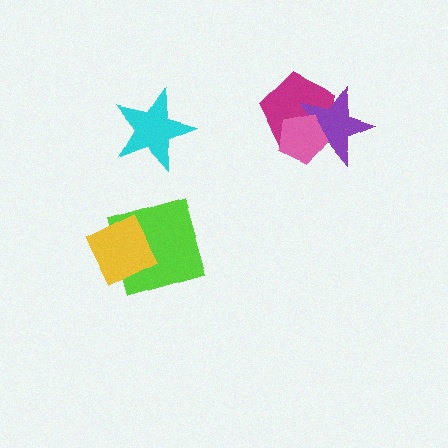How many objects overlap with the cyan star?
0 objects overlap with the cyan star.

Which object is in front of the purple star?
The pink pentagon is in front of the purple star.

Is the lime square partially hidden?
Yes, it is partially covered by another shape.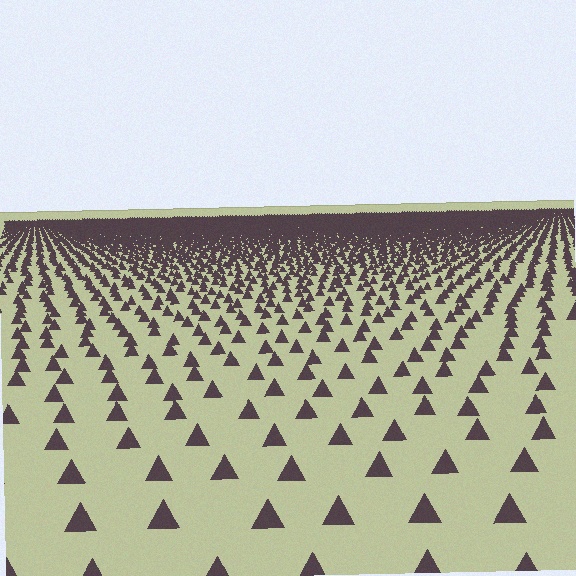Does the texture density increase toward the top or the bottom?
Density increases toward the top.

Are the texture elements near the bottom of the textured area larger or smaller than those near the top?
Larger. Near the bottom, elements are closer to the viewer and appear at a bigger on-screen size.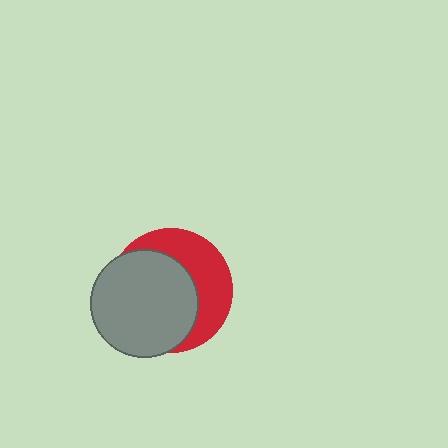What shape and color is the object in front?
The object in front is a gray circle.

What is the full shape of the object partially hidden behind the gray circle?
The partially hidden object is a red circle.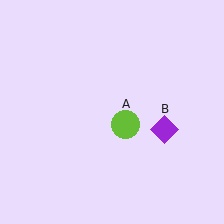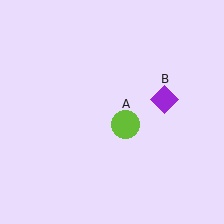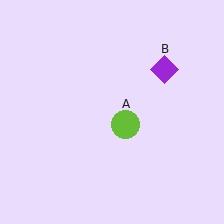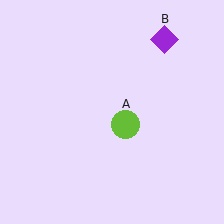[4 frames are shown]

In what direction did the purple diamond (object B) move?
The purple diamond (object B) moved up.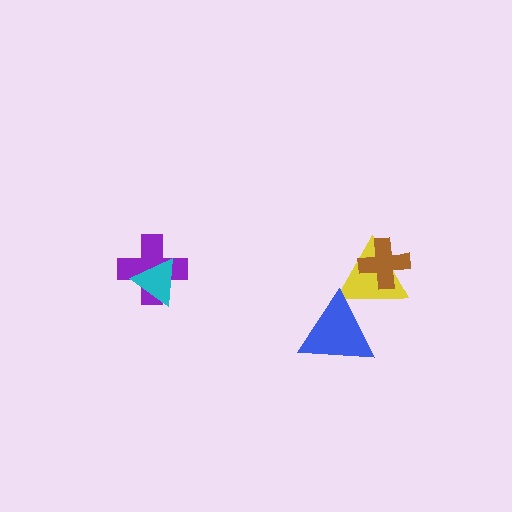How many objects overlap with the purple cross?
1 object overlaps with the purple cross.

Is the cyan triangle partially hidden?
No, no other shape covers it.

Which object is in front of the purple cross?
The cyan triangle is in front of the purple cross.